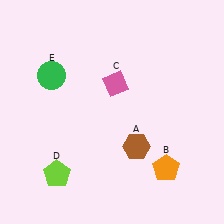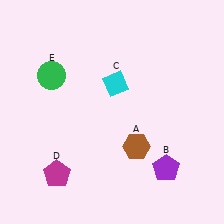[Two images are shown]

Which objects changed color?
B changed from orange to purple. C changed from pink to cyan. D changed from lime to magenta.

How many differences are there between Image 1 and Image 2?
There are 3 differences between the two images.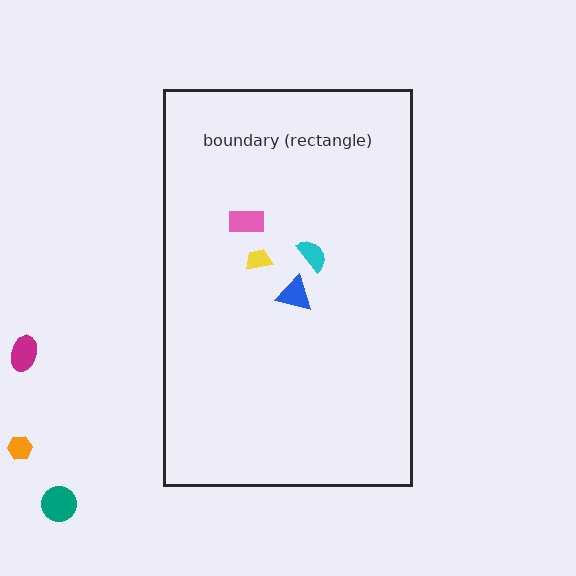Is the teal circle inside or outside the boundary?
Outside.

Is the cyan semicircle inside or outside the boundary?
Inside.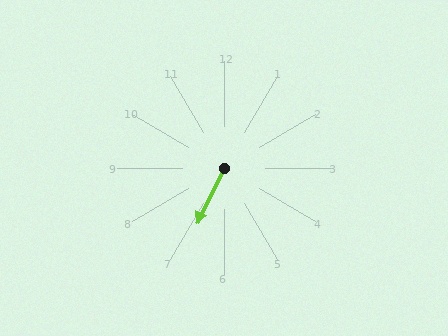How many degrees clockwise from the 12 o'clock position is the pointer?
Approximately 207 degrees.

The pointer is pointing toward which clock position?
Roughly 7 o'clock.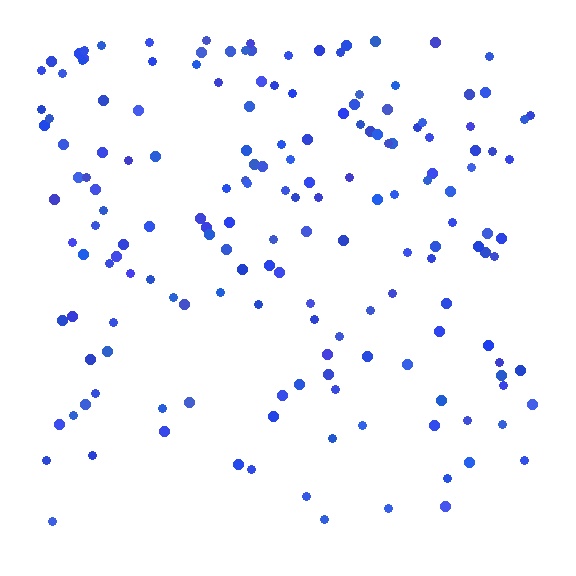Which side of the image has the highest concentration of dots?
The top.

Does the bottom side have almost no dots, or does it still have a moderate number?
Still a moderate number, just noticeably fewer than the top.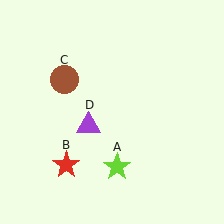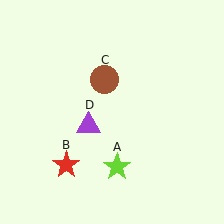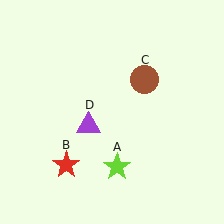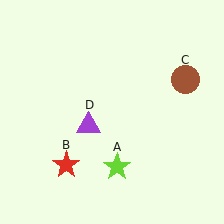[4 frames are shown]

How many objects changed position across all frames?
1 object changed position: brown circle (object C).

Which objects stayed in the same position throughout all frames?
Lime star (object A) and red star (object B) and purple triangle (object D) remained stationary.